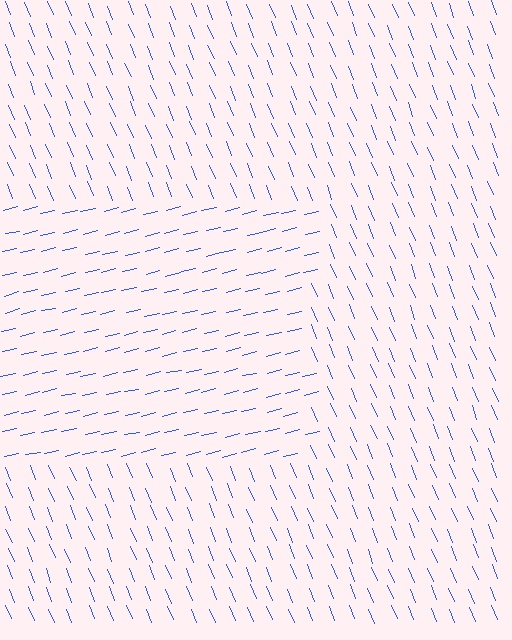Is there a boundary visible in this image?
Yes, there is a texture boundary formed by a change in line orientation.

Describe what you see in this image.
The image is filled with small blue line segments. A rectangle region in the image has lines oriented differently from the surrounding lines, creating a visible texture boundary.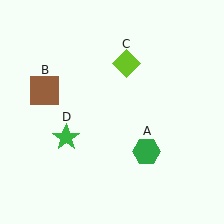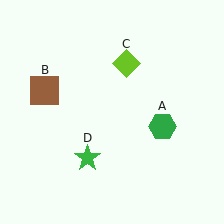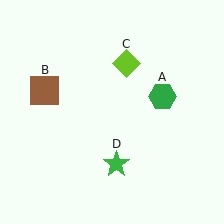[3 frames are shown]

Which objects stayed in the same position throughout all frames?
Brown square (object B) and lime diamond (object C) remained stationary.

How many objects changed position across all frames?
2 objects changed position: green hexagon (object A), green star (object D).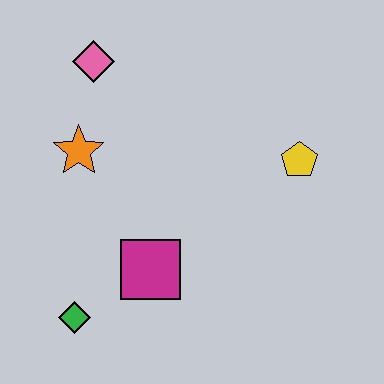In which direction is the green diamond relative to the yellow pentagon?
The green diamond is to the left of the yellow pentagon.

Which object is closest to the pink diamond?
The orange star is closest to the pink diamond.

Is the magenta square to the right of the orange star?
Yes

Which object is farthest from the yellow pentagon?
The green diamond is farthest from the yellow pentagon.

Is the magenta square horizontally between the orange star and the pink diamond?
No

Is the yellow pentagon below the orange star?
Yes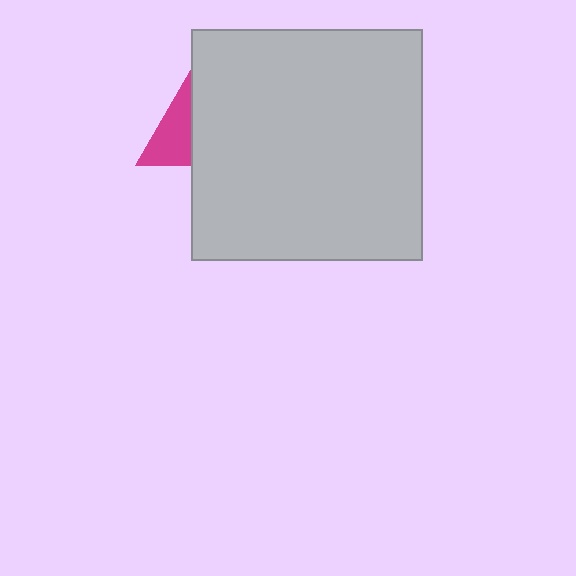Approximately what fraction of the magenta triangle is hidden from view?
Roughly 64% of the magenta triangle is hidden behind the light gray square.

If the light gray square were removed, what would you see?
You would see the complete magenta triangle.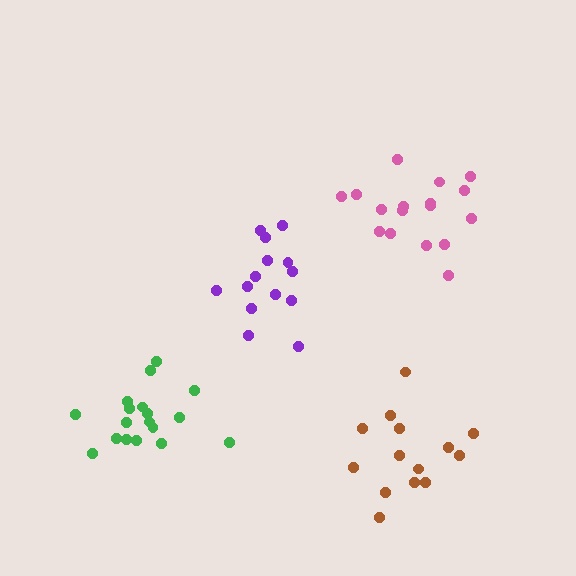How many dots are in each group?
Group 1: 17 dots, Group 2: 18 dots, Group 3: 14 dots, Group 4: 14 dots (63 total).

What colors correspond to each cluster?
The clusters are colored: pink, green, purple, brown.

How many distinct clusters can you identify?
There are 4 distinct clusters.